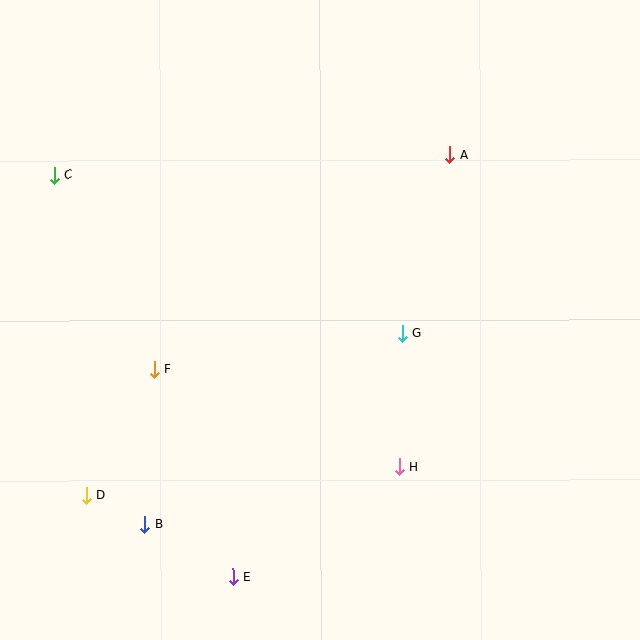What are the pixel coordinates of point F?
Point F is at (154, 370).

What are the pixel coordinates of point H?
Point H is at (399, 467).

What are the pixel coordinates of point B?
Point B is at (145, 525).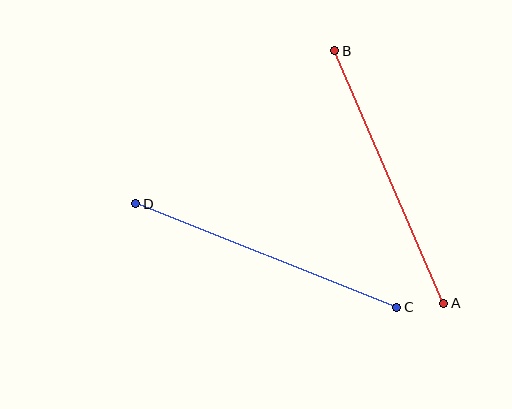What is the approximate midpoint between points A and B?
The midpoint is at approximately (389, 177) pixels.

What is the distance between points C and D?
The distance is approximately 280 pixels.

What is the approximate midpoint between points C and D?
The midpoint is at approximately (266, 255) pixels.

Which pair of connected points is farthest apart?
Points C and D are farthest apart.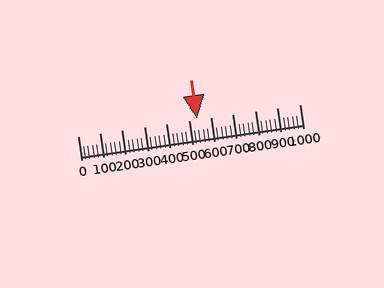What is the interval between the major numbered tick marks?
The major tick marks are spaced 100 units apart.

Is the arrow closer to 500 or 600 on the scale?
The arrow is closer to 500.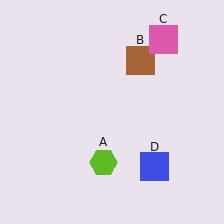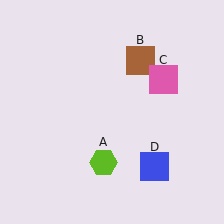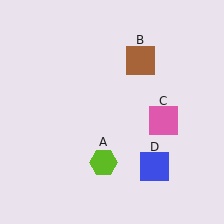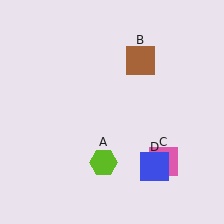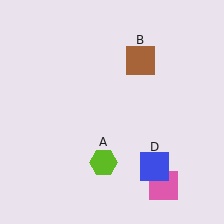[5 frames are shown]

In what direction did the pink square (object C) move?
The pink square (object C) moved down.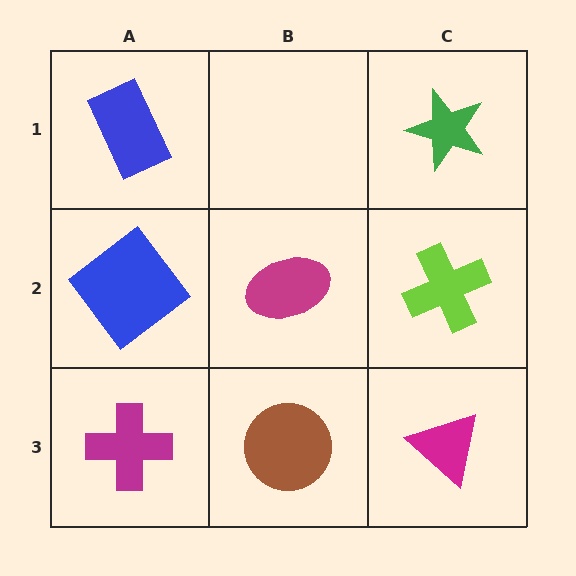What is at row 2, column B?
A magenta ellipse.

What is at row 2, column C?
A lime cross.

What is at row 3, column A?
A magenta cross.